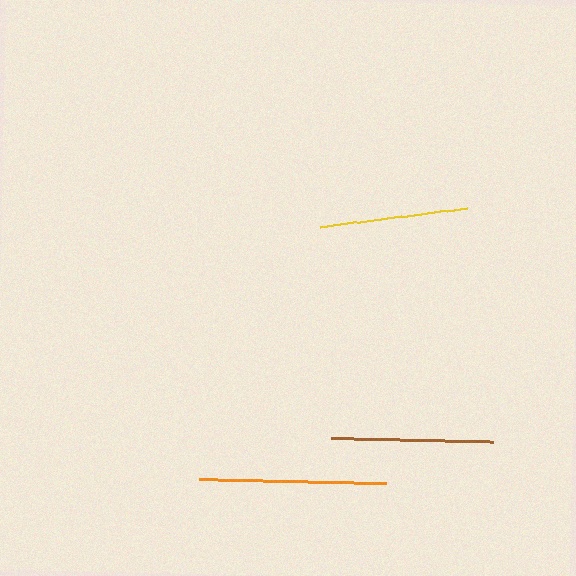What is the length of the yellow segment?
The yellow segment is approximately 148 pixels long.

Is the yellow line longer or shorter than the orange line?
The orange line is longer than the yellow line.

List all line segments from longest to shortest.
From longest to shortest: orange, brown, yellow.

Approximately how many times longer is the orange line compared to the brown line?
The orange line is approximately 1.2 times the length of the brown line.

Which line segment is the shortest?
The yellow line is the shortest at approximately 148 pixels.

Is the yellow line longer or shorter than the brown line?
The brown line is longer than the yellow line.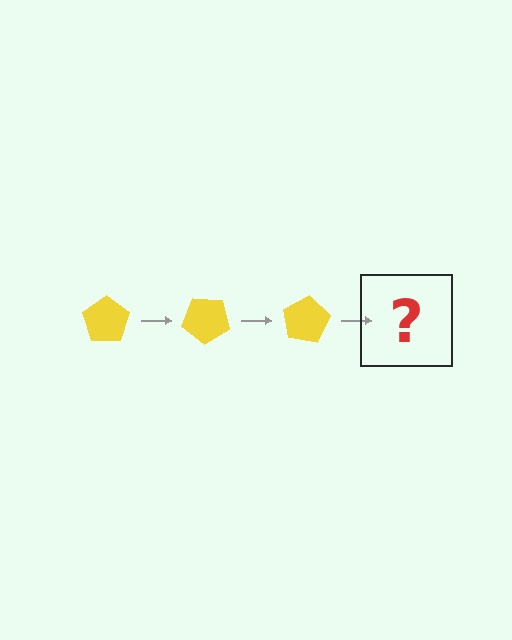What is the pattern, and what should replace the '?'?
The pattern is that the pentagon rotates 40 degrees each step. The '?' should be a yellow pentagon rotated 120 degrees.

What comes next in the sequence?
The next element should be a yellow pentagon rotated 120 degrees.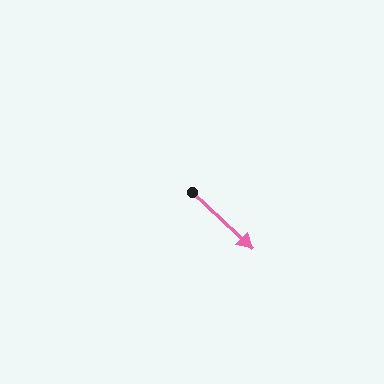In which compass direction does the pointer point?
Southeast.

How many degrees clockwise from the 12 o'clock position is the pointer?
Approximately 133 degrees.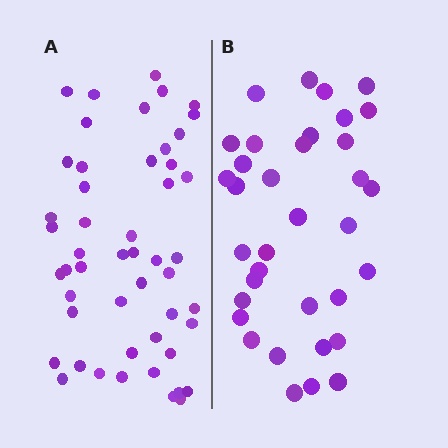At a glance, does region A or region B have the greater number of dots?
Region A (the left region) has more dots.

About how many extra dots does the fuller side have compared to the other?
Region A has approximately 15 more dots than region B.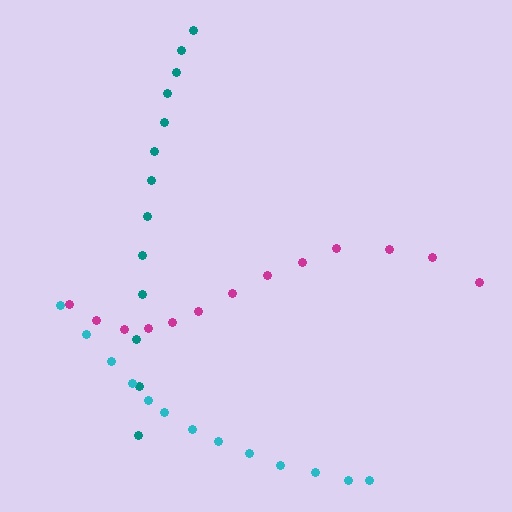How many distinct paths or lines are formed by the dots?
There are 3 distinct paths.